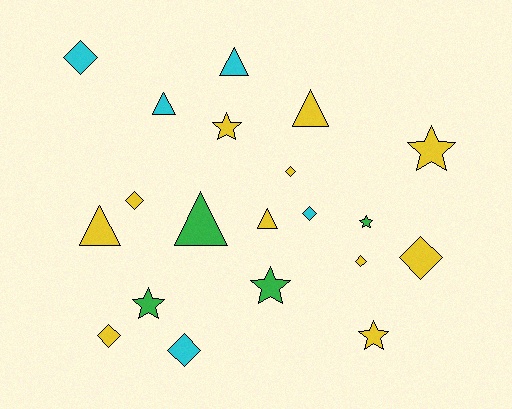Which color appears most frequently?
Yellow, with 11 objects.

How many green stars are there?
There are 3 green stars.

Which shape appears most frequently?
Diamond, with 8 objects.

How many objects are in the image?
There are 20 objects.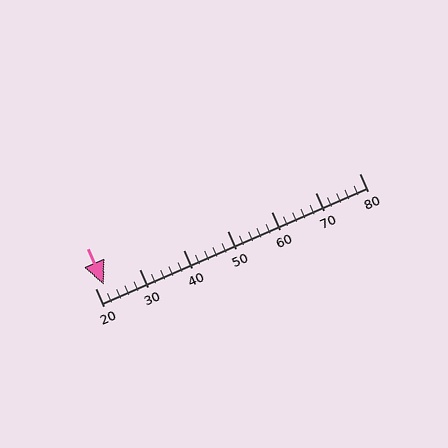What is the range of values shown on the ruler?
The ruler shows values from 20 to 80.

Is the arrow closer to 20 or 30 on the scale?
The arrow is closer to 20.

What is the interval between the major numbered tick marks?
The major tick marks are spaced 10 units apart.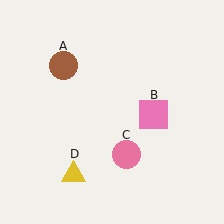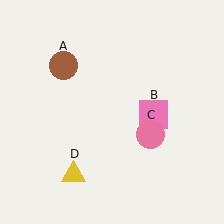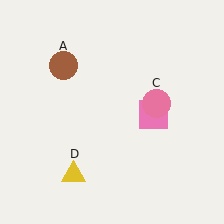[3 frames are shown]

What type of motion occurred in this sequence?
The pink circle (object C) rotated counterclockwise around the center of the scene.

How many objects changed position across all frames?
1 object changed position: pink circle (object C).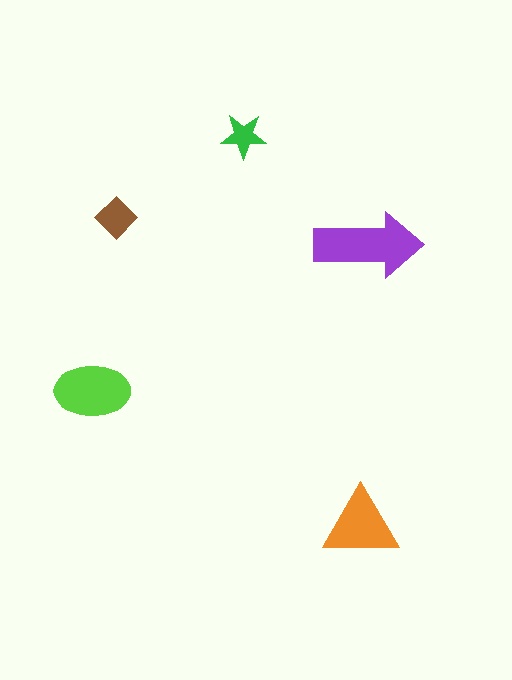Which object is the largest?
The purple arrow.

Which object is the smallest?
The green star.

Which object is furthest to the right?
The purple arrow is rightmost.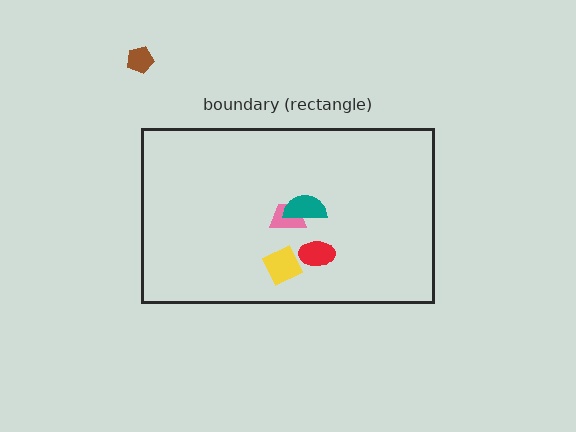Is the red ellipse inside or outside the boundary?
Inside.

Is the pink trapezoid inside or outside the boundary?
Inside.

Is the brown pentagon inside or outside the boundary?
Outside.